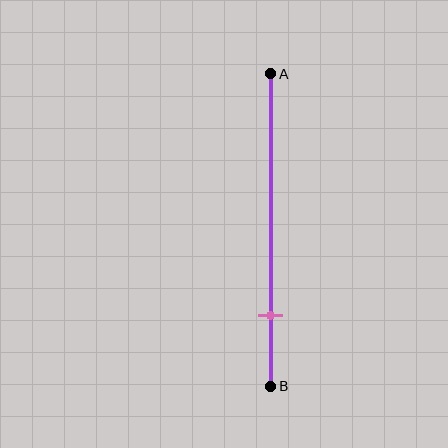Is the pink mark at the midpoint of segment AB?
No, the mark is at about 75% from A, not at the 50% midpoint.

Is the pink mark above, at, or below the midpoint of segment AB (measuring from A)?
The pink mark is below the midpoint of segment AB.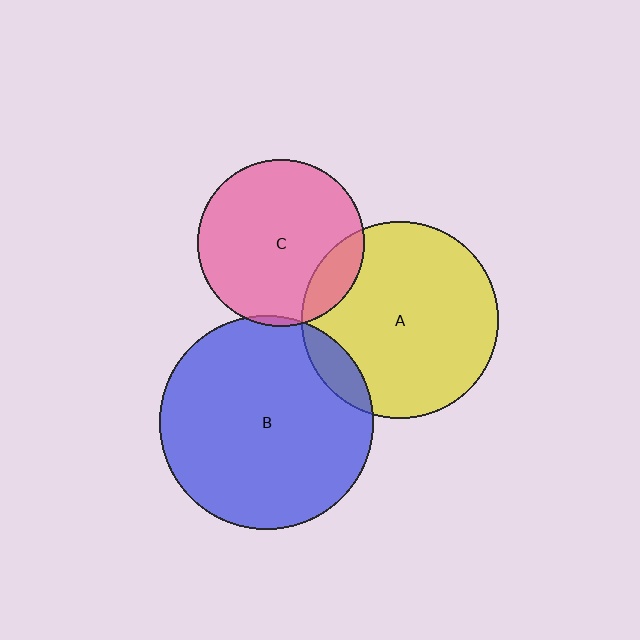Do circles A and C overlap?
Yes.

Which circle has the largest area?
Circle B (blue).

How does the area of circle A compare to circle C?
Approximately 1.4 times.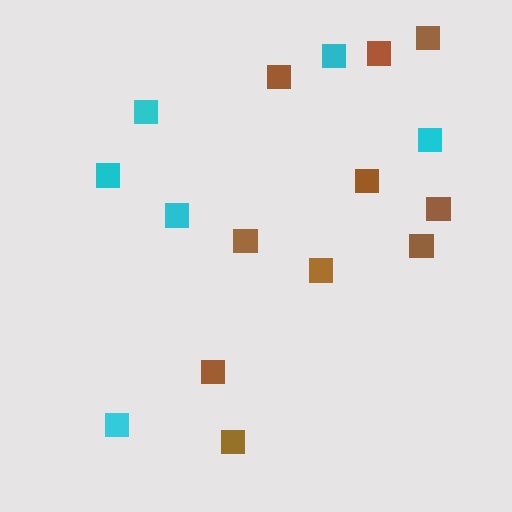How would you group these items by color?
There are 2 groups: one group of brown squares (10) and one group of cyan squares (6).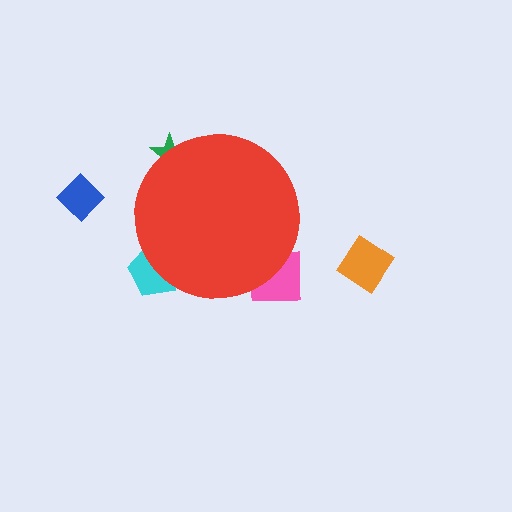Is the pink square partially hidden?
Yes, the pink square is partially hidden behind the red circle.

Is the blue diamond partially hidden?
No, the blue diamond is fully visible.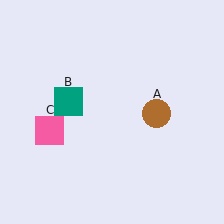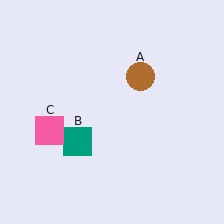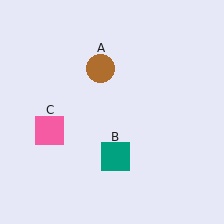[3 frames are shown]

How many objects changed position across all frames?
2 objects changed position: brown circle (object A), teal square (object B).